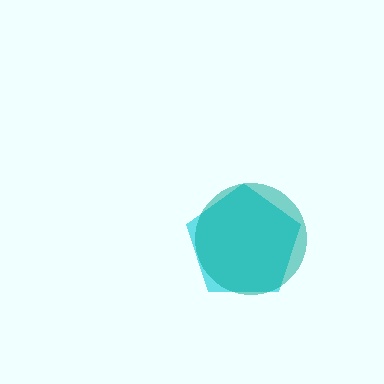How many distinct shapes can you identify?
There are 2 distinct shapes: a cyan pentagon, a teal circle.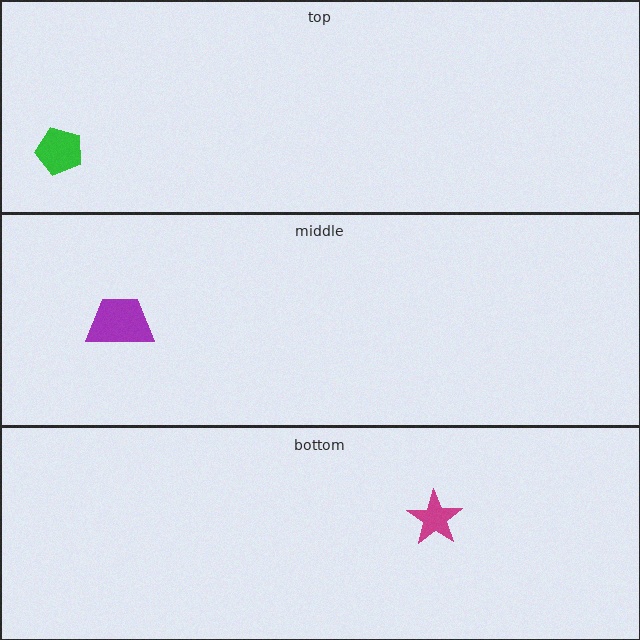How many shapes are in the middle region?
1.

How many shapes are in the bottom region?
1.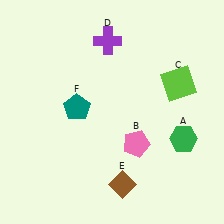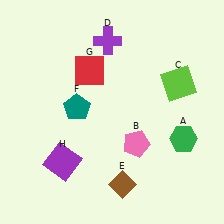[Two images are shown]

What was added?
A red square (G), a purple square (H) were added in Image 2.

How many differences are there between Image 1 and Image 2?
There are 2 differences between the two images.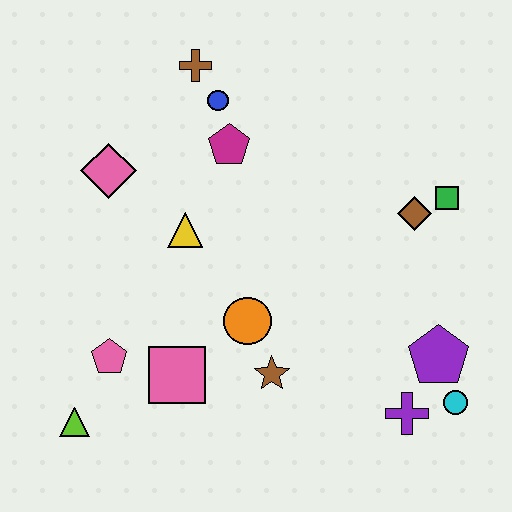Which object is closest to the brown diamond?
The green square is closest to the brown diamond.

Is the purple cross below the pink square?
Yes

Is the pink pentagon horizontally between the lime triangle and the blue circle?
Yes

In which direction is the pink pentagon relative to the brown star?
The pink pentagon is to the left of the brown star.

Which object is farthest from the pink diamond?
The cyan circle is farthest from the pink diamond.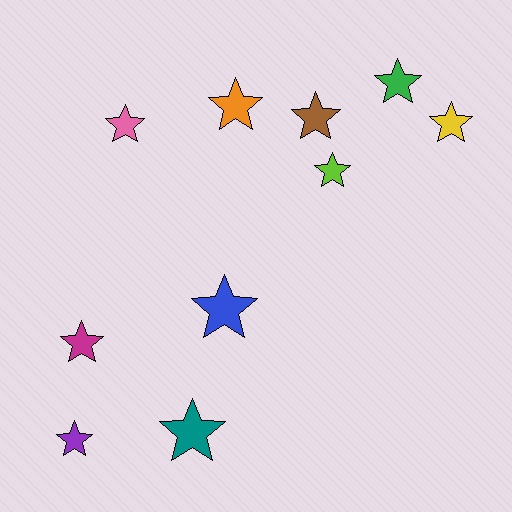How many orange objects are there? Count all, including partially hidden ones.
There is 1 orange object.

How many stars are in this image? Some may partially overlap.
There are 10 stars.